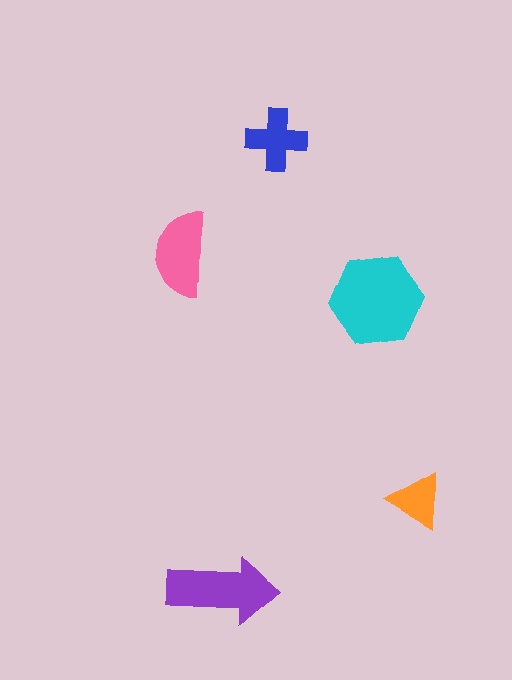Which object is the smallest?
The orange triangle.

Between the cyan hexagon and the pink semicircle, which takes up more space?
The cyan hexagon.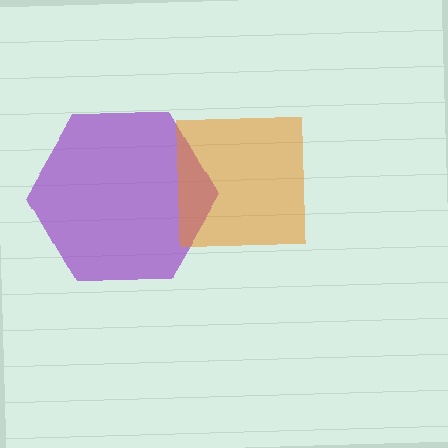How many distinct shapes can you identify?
There are 2 distinct shapes: a purple hexagon, an orange square.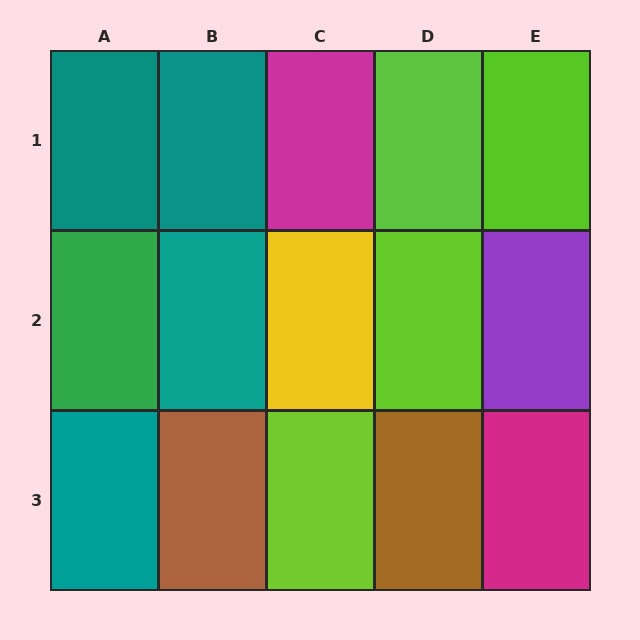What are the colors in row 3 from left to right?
Teal, brown, lime, brown, magenta.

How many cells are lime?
4 cells are lime.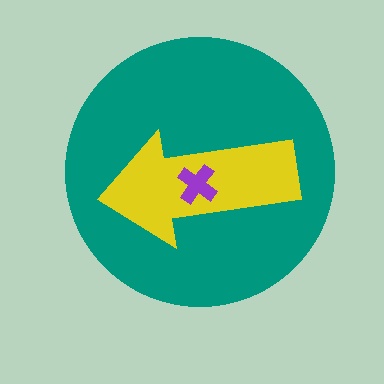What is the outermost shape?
The teal circle.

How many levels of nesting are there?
3.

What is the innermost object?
The purple cross.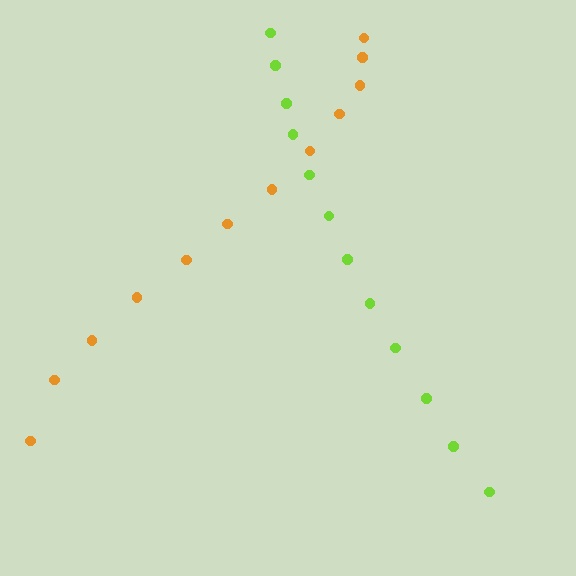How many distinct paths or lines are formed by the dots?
There are 2 distinct paths.